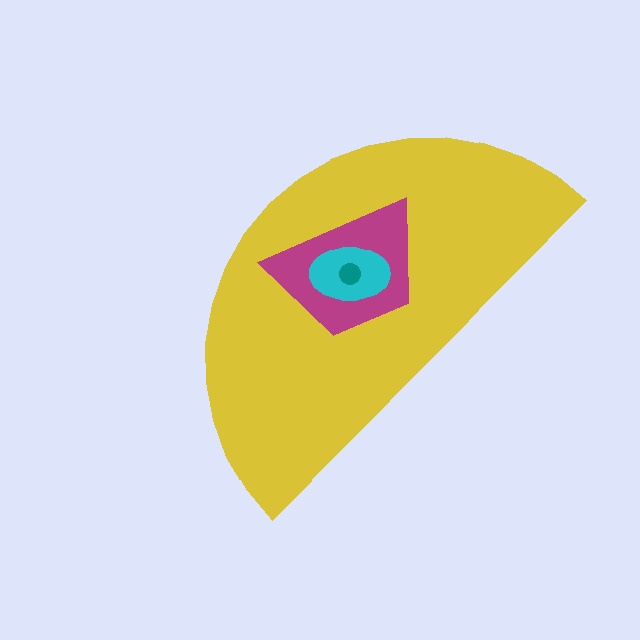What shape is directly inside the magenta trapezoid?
The cyan ellipse.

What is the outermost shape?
The yellow semicircle.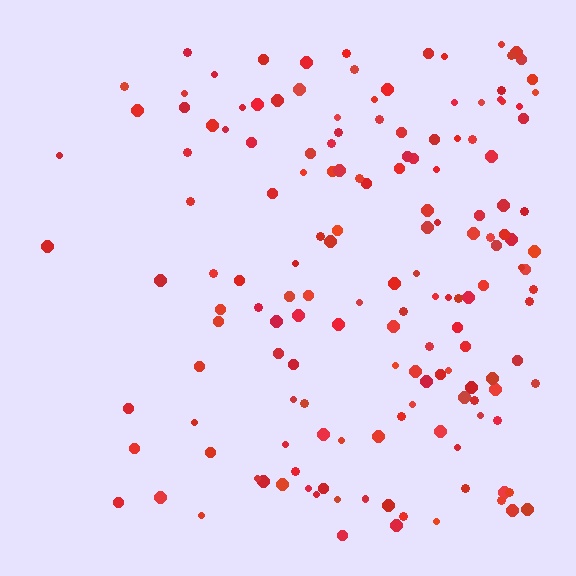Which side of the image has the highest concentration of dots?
The right.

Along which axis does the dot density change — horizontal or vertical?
Horizontal.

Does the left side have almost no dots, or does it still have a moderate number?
Still a moderate number, just noticeably fewer than the right.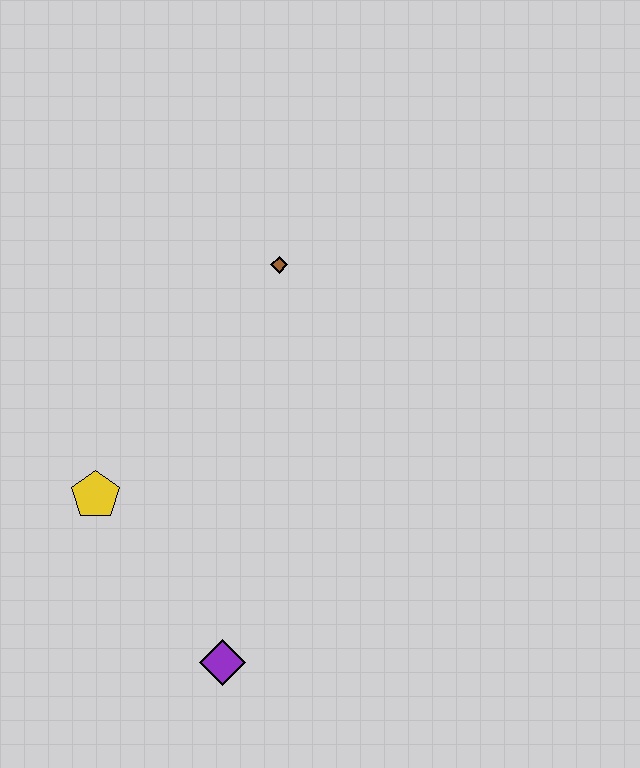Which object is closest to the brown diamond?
The yellow pentagon is closest to the brown diamond.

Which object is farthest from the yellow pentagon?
The brown diamond is farthest from the yellow pentagon.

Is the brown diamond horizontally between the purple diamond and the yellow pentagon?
No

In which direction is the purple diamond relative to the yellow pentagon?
The purple diamond is below the yellow pentagon.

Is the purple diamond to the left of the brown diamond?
Yes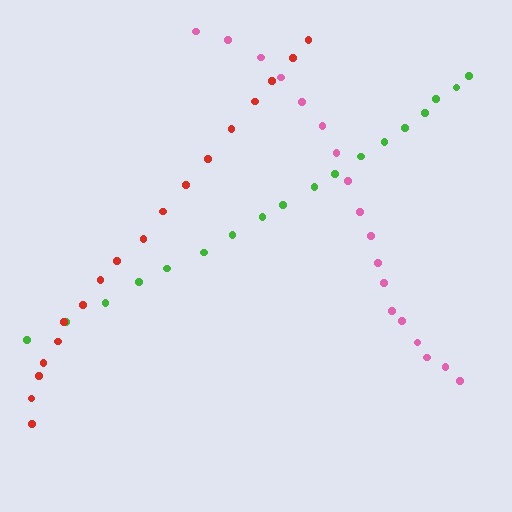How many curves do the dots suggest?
There are 3 distinct paths.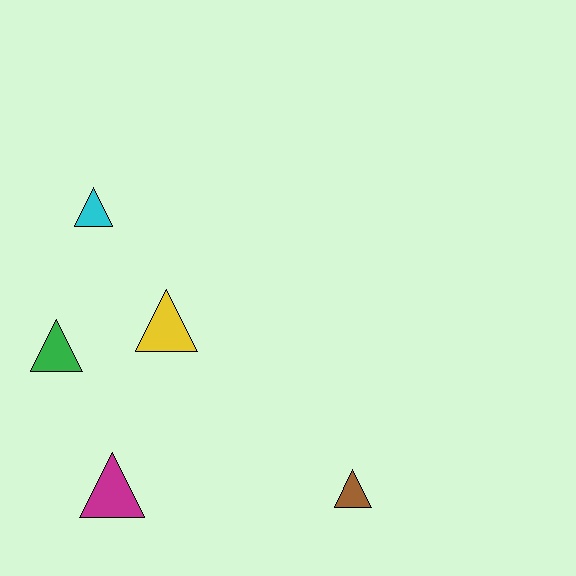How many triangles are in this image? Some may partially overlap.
There are 5 triangles.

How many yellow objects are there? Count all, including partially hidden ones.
There is 1 yellow object.